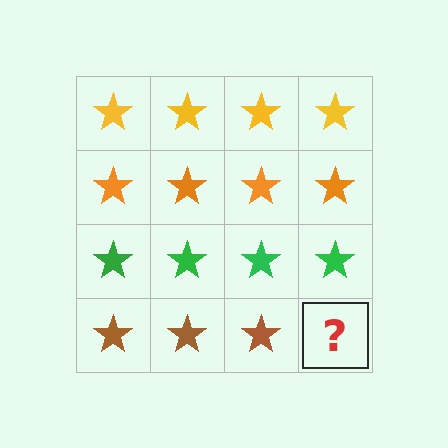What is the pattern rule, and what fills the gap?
The rule is that each row has a consistent color. The gap should be filled with a brown star.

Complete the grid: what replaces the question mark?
The question mark should be replaced with a brown star.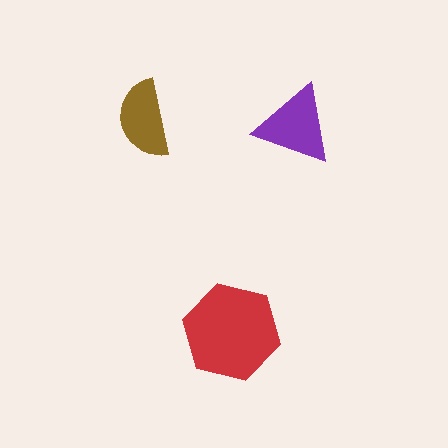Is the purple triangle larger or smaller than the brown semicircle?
Larger.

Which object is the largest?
The red hexagon.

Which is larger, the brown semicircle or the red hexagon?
The red hexagon.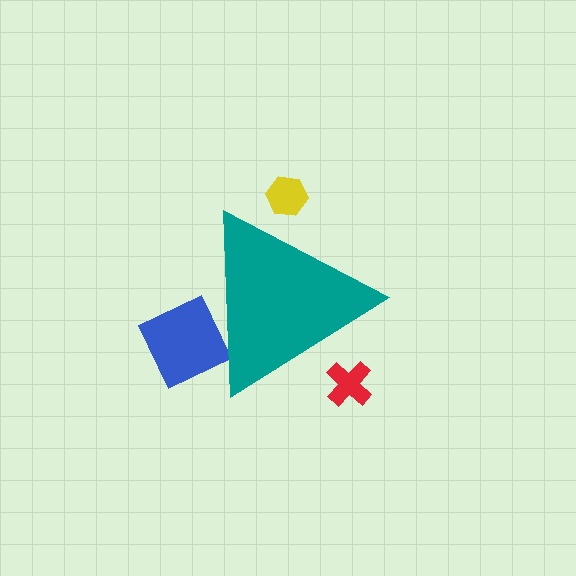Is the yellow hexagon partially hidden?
Yes, the yellow hexagon is partially hidden behind the teal triangle.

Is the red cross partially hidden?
Yes, the red cross is partially hidden behind the teal triangle.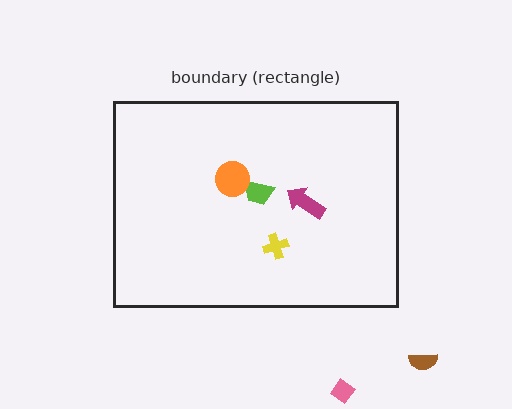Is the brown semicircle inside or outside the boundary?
Outside.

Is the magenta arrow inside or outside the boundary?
Inside.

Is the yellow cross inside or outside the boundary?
Inside.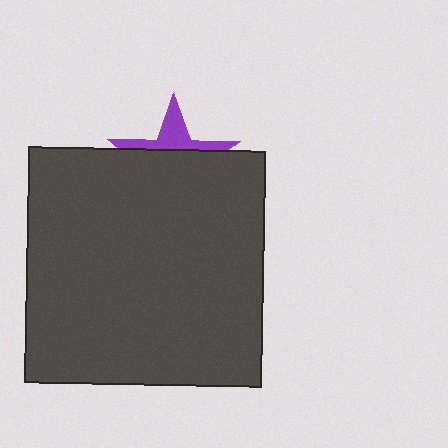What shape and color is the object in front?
The object in front is a dark gray square.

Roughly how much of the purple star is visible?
A small part of it is visible (roughly 32%).